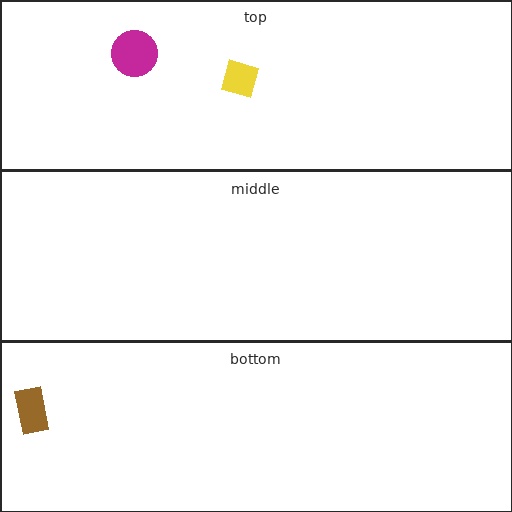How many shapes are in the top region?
2.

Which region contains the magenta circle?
The top region.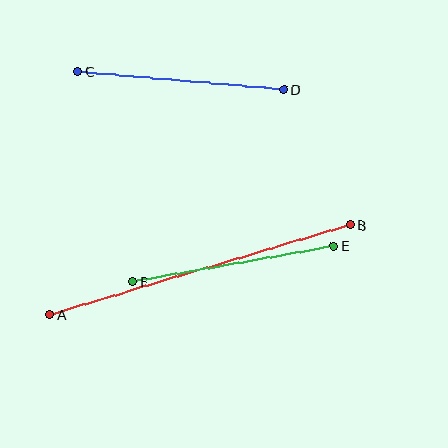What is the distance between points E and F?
The distance is approximately 204 pixels.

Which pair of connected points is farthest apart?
Points A and B are farthest apart.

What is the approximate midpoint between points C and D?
The midpoint is at approximately (181, 81) pixels.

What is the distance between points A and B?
The distance is approximately 314 pixels.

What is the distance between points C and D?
The distance is approximately 207 pixels.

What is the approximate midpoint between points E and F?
The midpoint is at approximately (233, 264) pixels.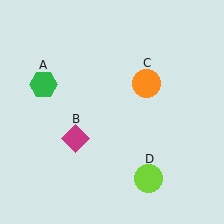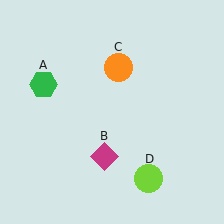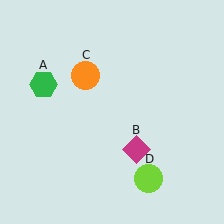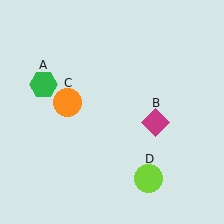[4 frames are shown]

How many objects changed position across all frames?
2 objects changed position: magenta diamond (object B), orange circle (object C).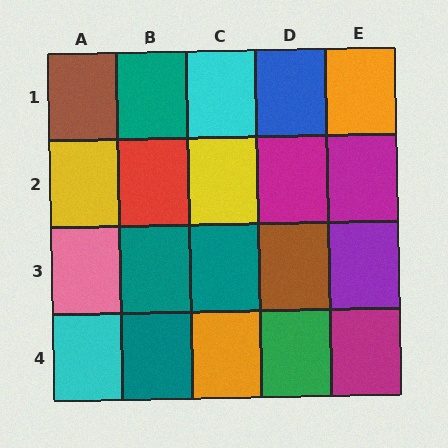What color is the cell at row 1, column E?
Orange.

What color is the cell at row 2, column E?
Magenta.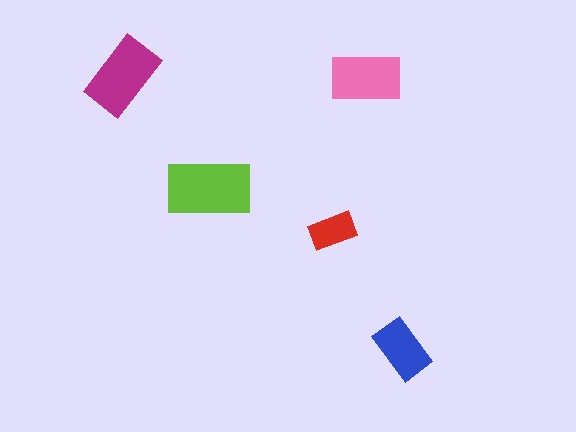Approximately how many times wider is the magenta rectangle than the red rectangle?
About 1.5 times wider.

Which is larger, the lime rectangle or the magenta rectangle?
The lime one.